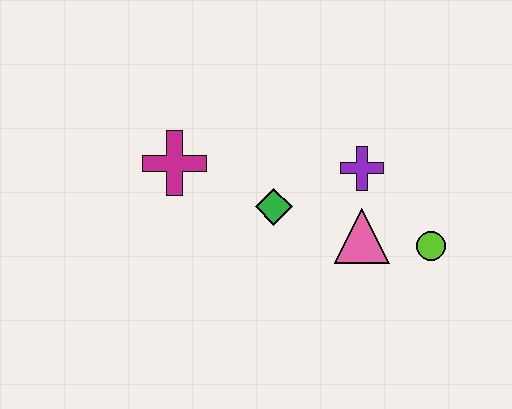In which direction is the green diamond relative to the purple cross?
The green diamond is to the left of the purple cross.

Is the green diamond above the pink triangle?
Yes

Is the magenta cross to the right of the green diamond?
No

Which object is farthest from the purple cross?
The magenta cross is farthest from the purple cross.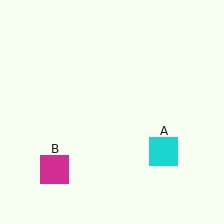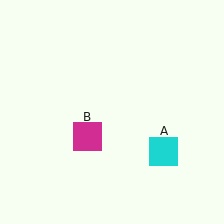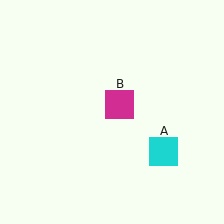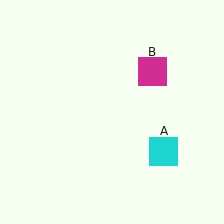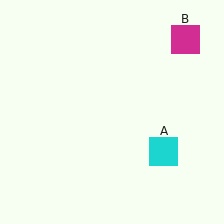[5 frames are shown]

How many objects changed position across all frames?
1 object changed position: magenta square (object B).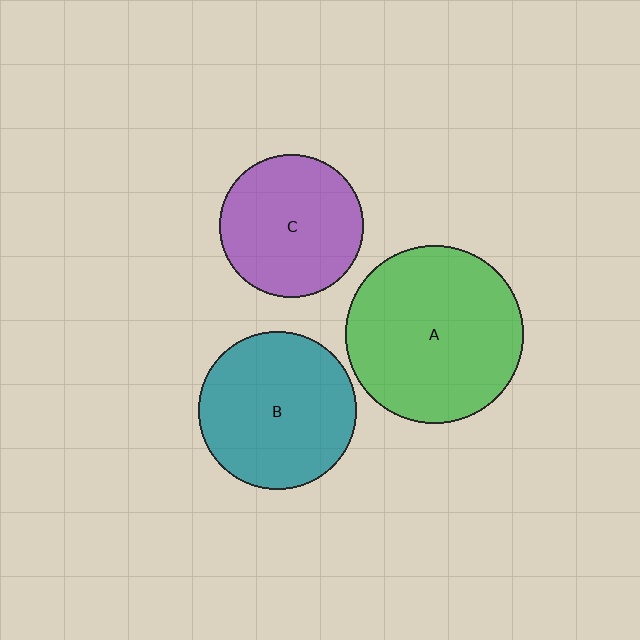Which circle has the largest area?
Circle A (green).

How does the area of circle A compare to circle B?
Approximately 1.3 times.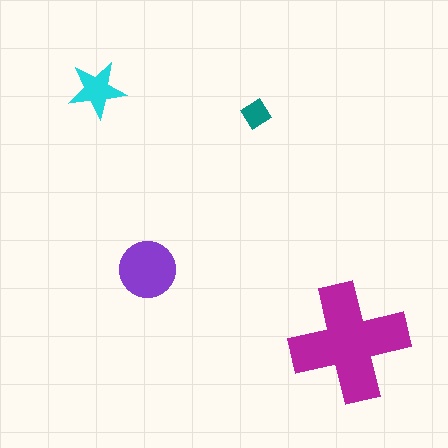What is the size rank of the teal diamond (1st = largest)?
4th.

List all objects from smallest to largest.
The teal diamond, the cyan star, the purple circle, the magenta cross.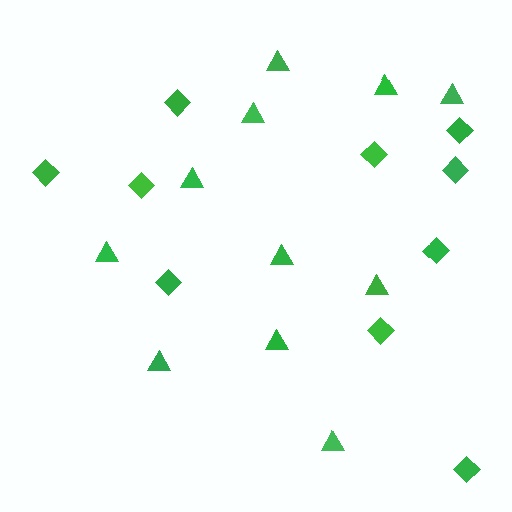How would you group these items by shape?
There are 2 groups: one group of triangles (11) and one group of diamonds (10).